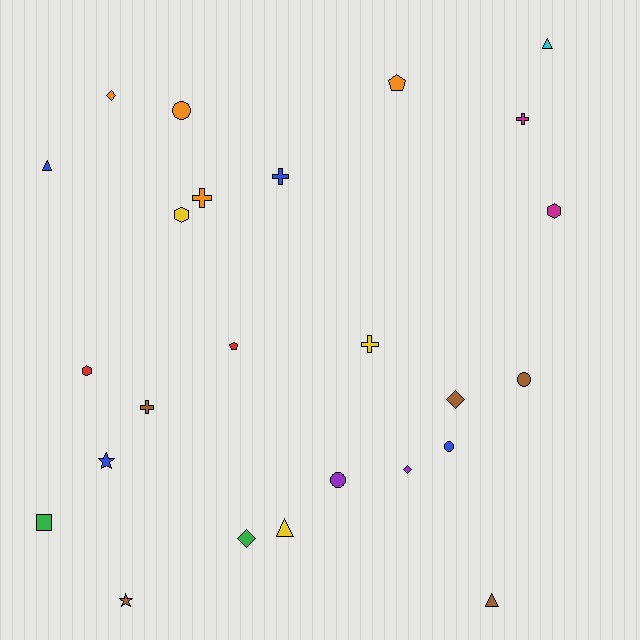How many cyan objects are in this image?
There is 1 cyan object.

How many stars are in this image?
There are 2 stars.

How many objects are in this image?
There are 25 objects.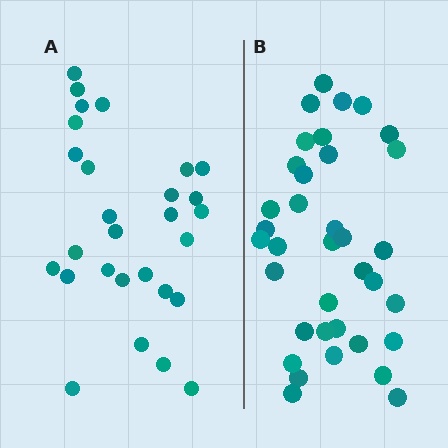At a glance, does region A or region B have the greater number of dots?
Region B (the right region) has more dots.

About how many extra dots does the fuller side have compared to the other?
Region B has roughly 8 or so more dots than region A.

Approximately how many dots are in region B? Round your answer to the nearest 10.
About 40 dots. (The exact count is 36, which rounds to 40.)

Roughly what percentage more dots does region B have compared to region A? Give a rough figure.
About 30% more.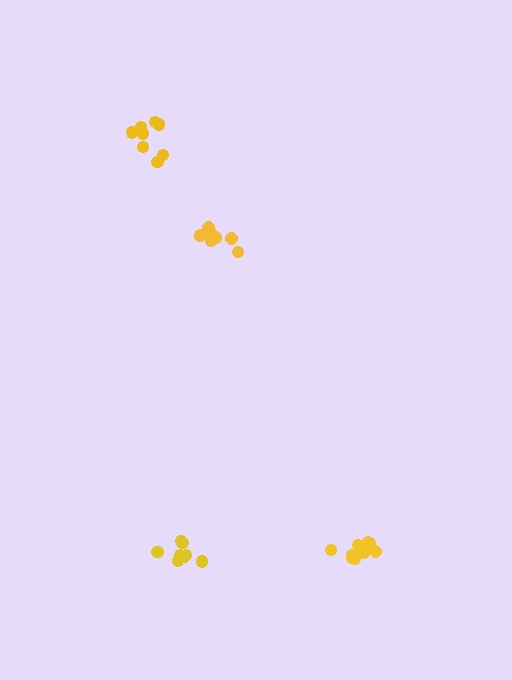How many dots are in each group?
Group 1: 8 dots, Group 2: 10 dots, Group 3: 8 dots, Group 4: 8 dots (34 total).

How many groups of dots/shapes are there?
There are 4 groups.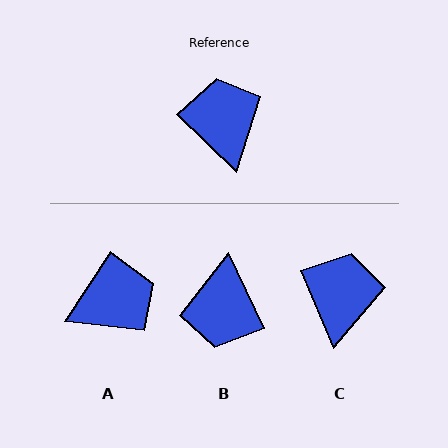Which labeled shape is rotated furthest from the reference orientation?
B, about 160 degrees away.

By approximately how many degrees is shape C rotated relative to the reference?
Approximately 23 degrees clockwise.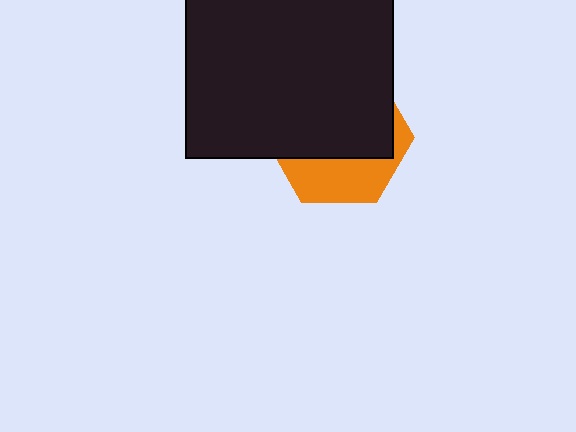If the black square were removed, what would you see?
You would see the complete orange hexagon.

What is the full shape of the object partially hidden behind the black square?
The partially hidden object is an orange hexagon.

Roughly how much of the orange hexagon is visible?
A small part of it is visible (roughly 34%).